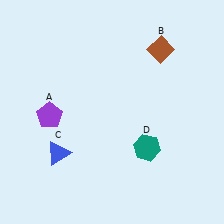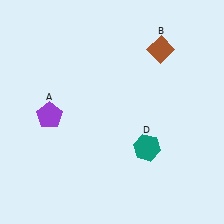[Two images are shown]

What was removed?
The blue triangle (C) was removed in Image 2.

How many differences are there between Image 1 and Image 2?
There is 1 difference between the two images.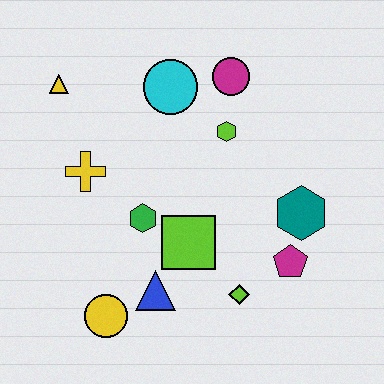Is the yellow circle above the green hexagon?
No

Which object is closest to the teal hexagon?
The magenta pentagon is closest to the teal hexagon.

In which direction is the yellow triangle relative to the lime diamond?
The yellow triangle is above the lime diamond.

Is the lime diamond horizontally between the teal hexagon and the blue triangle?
Yes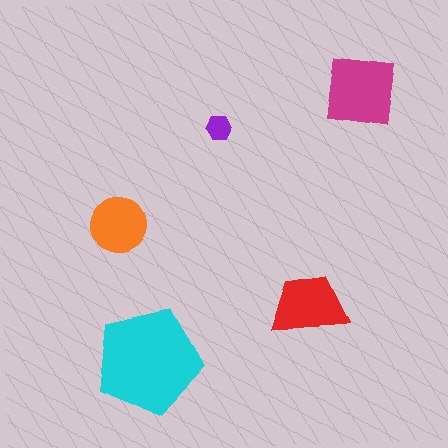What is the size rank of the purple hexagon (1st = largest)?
5th.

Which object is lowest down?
The cyan pentagon is bottommost.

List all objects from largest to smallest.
The cyan pentagon, the magenta square, the red trapezoid, the orange circle, the purple hexagon.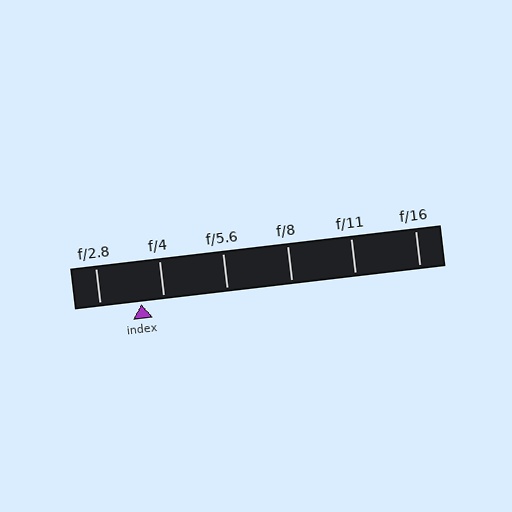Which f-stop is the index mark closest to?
The index mark is closest to f/4.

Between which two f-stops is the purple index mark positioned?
The index mark is between f/2.8 and f/4.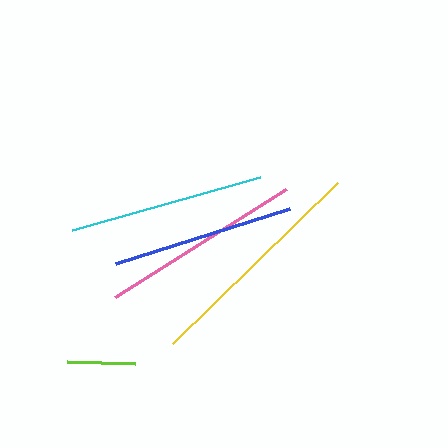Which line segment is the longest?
The yellow line is the longest at approximately 230 pixels.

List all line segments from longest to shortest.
From longest to shortest: yellow, pink, cyan, blue, lime.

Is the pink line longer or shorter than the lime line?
The pink line is longer than the lime line.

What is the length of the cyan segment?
The cyan segment is approximately 196 pixels long.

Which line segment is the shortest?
The lime line is the shortest at approximately 68 pixels.